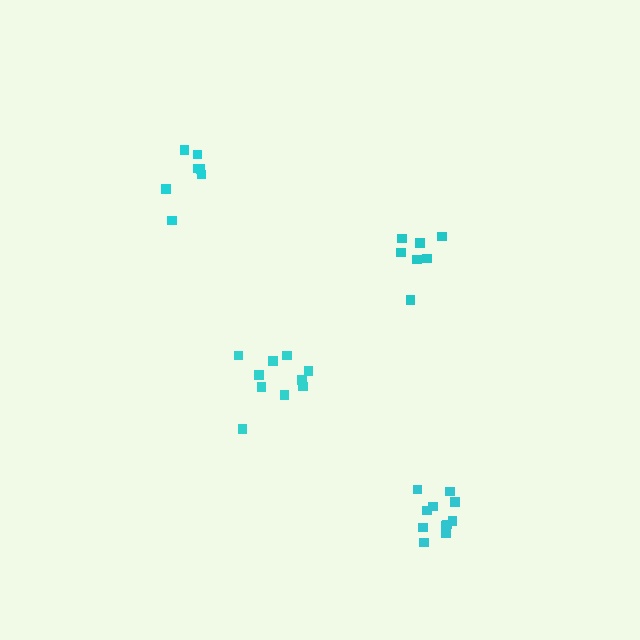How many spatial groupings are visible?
There are 4 spatial groupings.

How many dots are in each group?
Group 1: 7 dots, Group 2: 10 dots, Group 3: 11 dots, Group 4: 7 dots (35 total).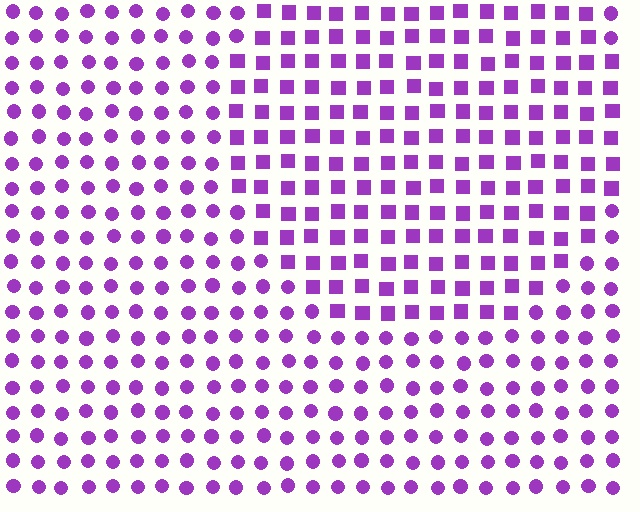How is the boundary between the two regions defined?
The boundary is defined by a change in element shape: squares inside vs. circles outside. All elements share the same color and spacing.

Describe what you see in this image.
The image is filled with small purple elements arranged in a uniform grid. A circle-shaped region contains squares, while the surrounding area contains circles. The boundary is defined purely by the change in element shape.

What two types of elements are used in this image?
The image uses squares inside the circle region and circles outside it.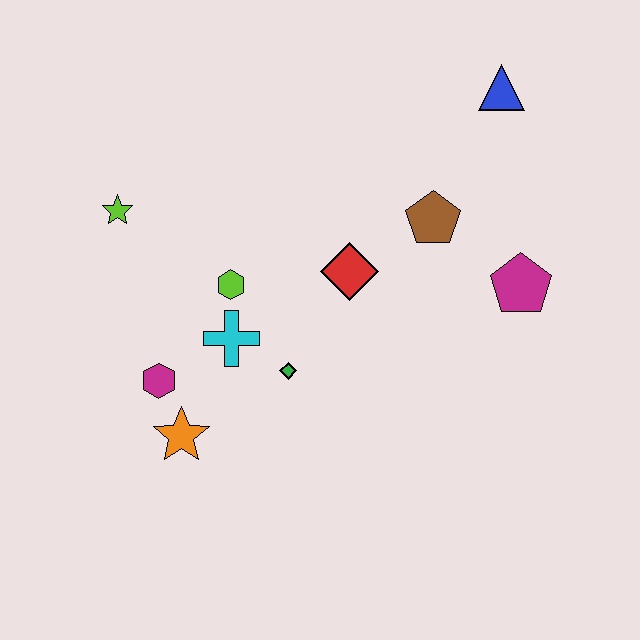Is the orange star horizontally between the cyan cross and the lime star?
Yes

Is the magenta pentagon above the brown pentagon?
No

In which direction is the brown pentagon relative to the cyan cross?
The brown pentagon is to the right of the cyan cross.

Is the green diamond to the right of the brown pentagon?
No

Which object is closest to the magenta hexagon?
The orange star is closest to the magenta hexagon.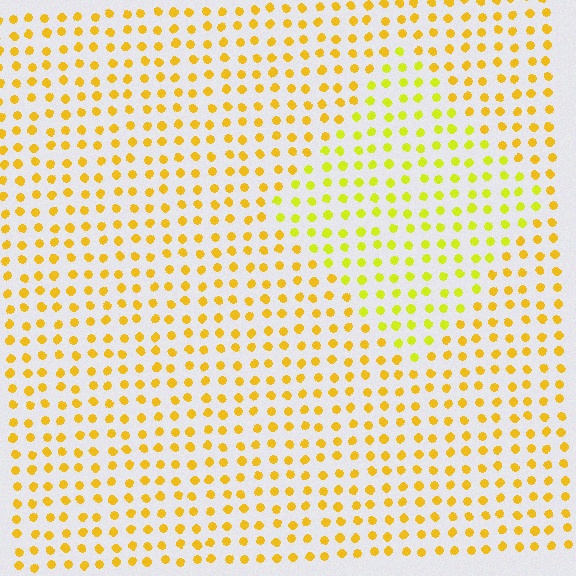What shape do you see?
I see a diamond.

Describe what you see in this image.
The image is filled with small yellow elements in a uniform arrangement. A diamond-shaped region is visible where the elements are tinted to a slightly different hue, forming a subtle color boundary.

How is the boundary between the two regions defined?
The boundary is defined purely by a slight shift in hue (about 24 degrees). Spacing, size, and orientation are identical on both sides.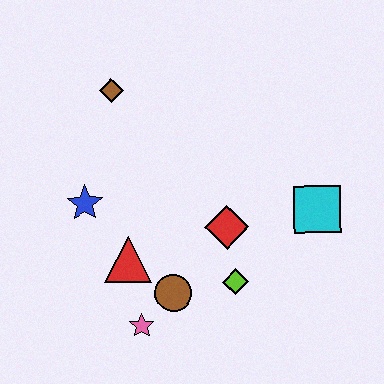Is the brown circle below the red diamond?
Yes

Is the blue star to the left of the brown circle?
Yes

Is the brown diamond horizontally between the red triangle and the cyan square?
No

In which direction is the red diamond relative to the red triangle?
The red diamond is to the right of the red triangle.